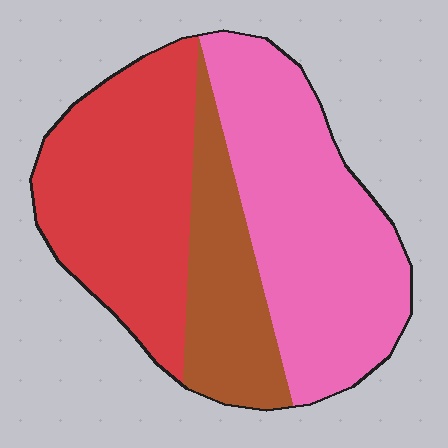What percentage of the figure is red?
Red covers about 35% of the figure.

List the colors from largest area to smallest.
From largest to smallest: pink, red, brown.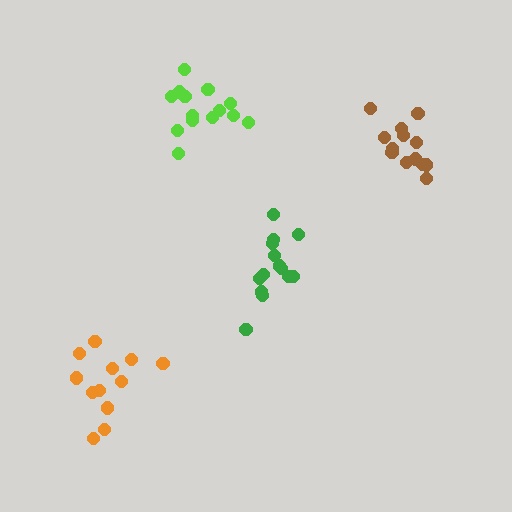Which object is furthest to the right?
The brown cluster is rightmost.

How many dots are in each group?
Group 1: 14 dots, Group 2: 12 dots, Group 3: 13 dots, Group 4: 14 dots (53 total).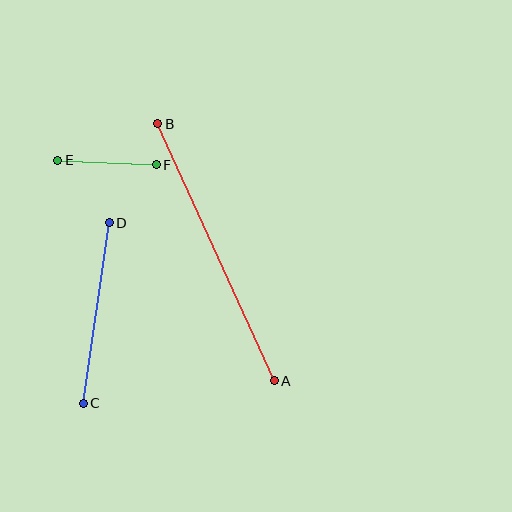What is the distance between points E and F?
The distance is approximately 98 pixels.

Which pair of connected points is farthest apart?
Points A and B are farthest apart.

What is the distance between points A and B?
The distance is approximately 282 pixels.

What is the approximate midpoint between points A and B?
The midpoint is at approximately (216, 252) pixels.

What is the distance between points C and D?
The distance is approximately 183 pixels.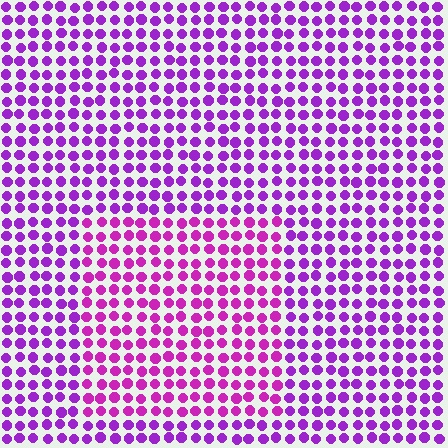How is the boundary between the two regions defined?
The boundary is defined purely by a slight shift in hue (about 24 degrees). Spacing, size, and orientation are identical on both sides.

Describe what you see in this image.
The image is filled with small purple elements in a uniform arrangement. A rectangle-shaped region is visible where the elements are tinted to a slightly different hue, forming a subtle color boundary.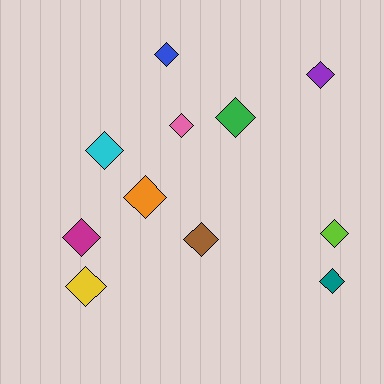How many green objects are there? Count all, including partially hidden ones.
There is 1 green object.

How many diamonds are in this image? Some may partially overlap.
There are 11 diamonds.